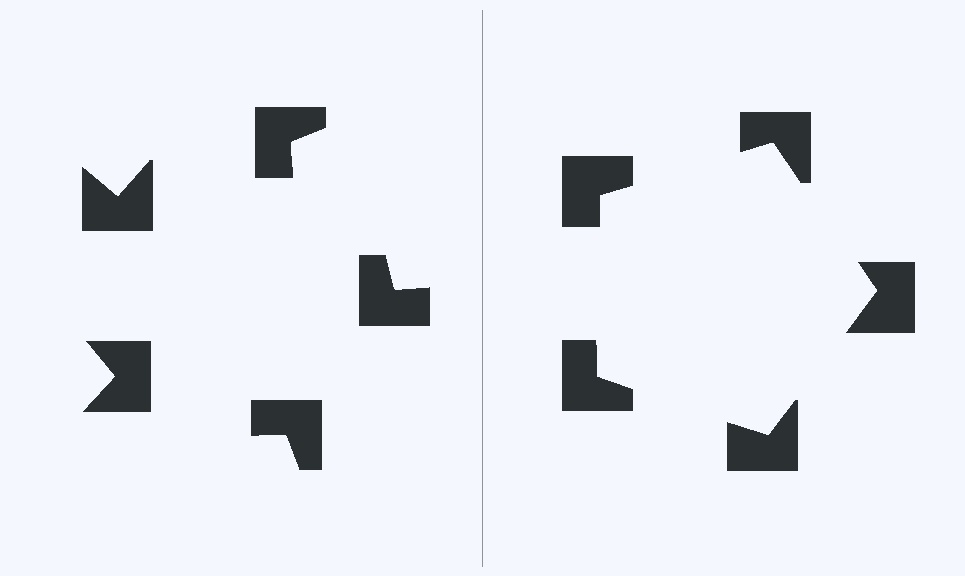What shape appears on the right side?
An illusory pentagon.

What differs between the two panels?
The notched squares are positioned identically on both sides; only the wedge orientations differ. On the right they align to a pentagon; on the left they are misaligned.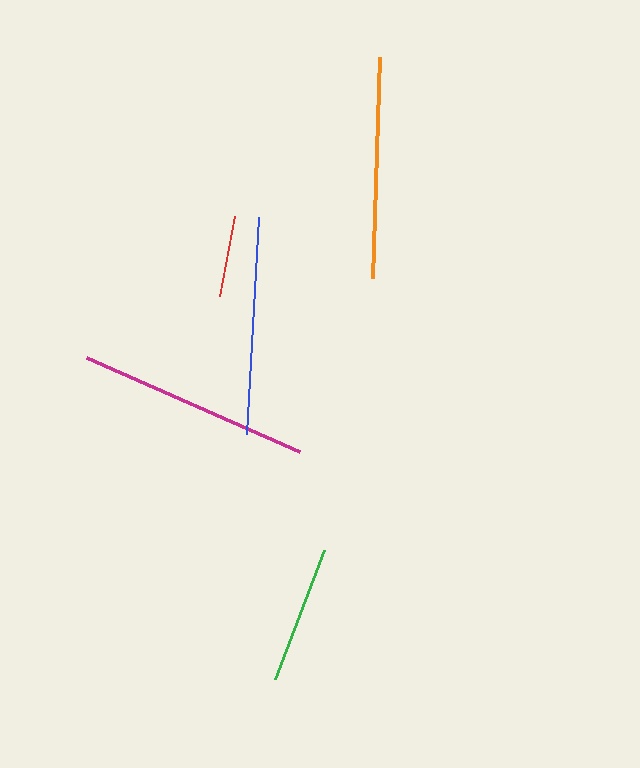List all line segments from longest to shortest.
From longest to shortest: magenta, orange, blue, green, red.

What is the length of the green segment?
The green segment is approximately 138 pixels long.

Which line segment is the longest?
The magenta line is the longest at approximately 233 pixels.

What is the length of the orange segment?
The orange segment is approximately 220 pixels long.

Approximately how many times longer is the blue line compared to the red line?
The blue line is approximately 2.6 times the length of the red line.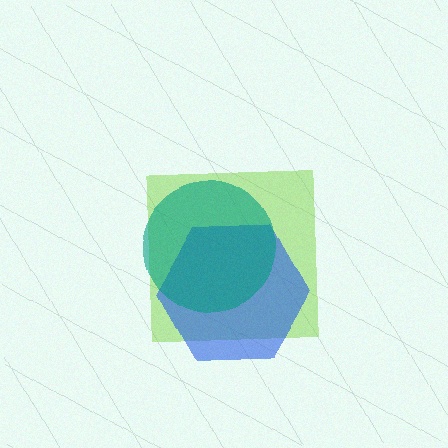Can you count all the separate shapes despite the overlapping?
Yes, there are 3 separate shapes.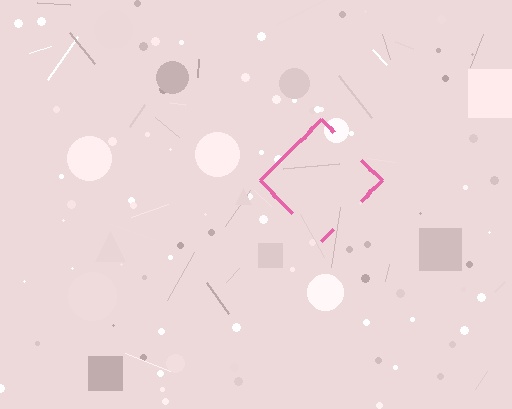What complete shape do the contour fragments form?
The contour fragments form a diamond.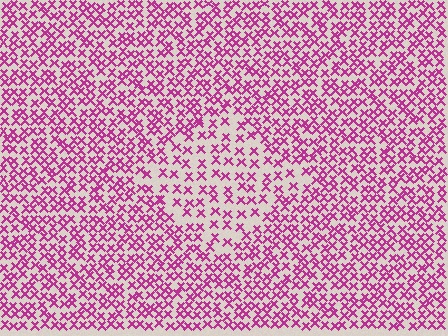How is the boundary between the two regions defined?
The boundary is defined by a change in element density (approximately 1.8x ratio). All elements are the same color, size, and shape.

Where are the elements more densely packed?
The elements are more densely packed outside the diamond boundary.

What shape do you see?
I see a diamond.